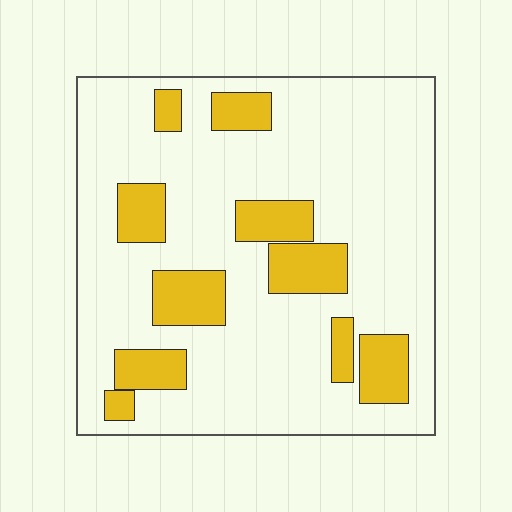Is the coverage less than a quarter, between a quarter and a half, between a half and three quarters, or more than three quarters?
Less than a quarter.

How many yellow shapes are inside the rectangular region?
10.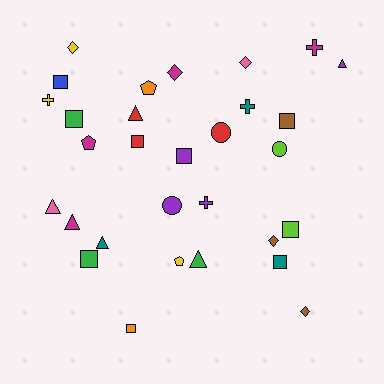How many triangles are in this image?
There are 6 triangles.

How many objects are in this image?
There are 30 objects.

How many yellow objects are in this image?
There are 3 yellow objects.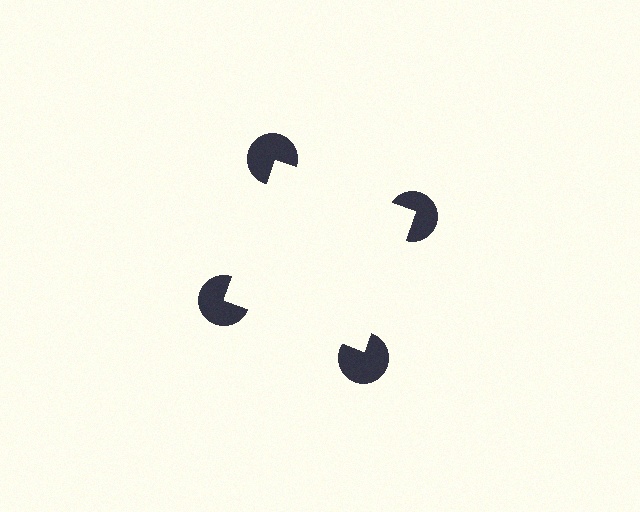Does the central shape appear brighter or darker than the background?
It typically appears slightly brighter than the background, even though no actual brightness change is drawn.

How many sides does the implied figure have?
4 sides.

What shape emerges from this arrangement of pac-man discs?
An illusory square — its edges are inferred from the aligned wedge cuts in the pac-man discs, not physically drawn.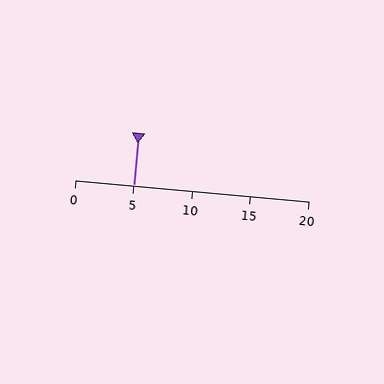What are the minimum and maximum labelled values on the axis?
The axis runs from 0 to 20.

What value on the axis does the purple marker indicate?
The marker indicates approximately 5.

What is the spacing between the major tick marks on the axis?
The major ticks are spaced 5 apart.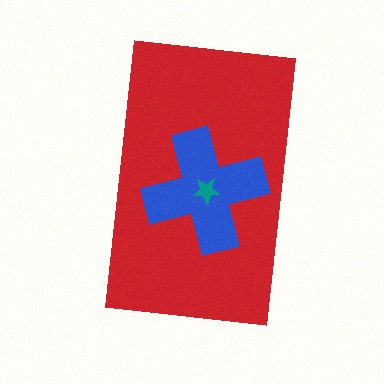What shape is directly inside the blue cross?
The teal star.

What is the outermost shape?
The red rectangle.